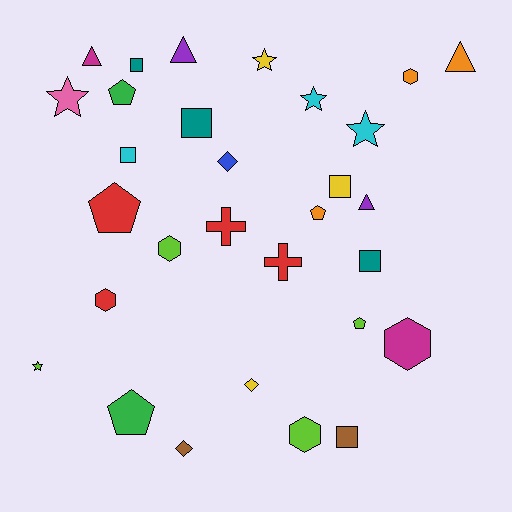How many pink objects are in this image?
There is 1 pink object.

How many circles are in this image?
There are no circles.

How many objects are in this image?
There are 30 objects.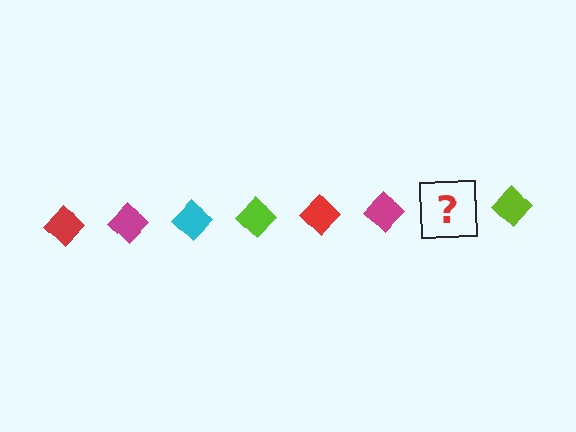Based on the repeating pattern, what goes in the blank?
The blank should be a cyan diamond.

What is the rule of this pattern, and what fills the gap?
The rule is that the pattern cycles through red, magenta, cyan, lime diamonds. The gap should be filled with a cyan diamond.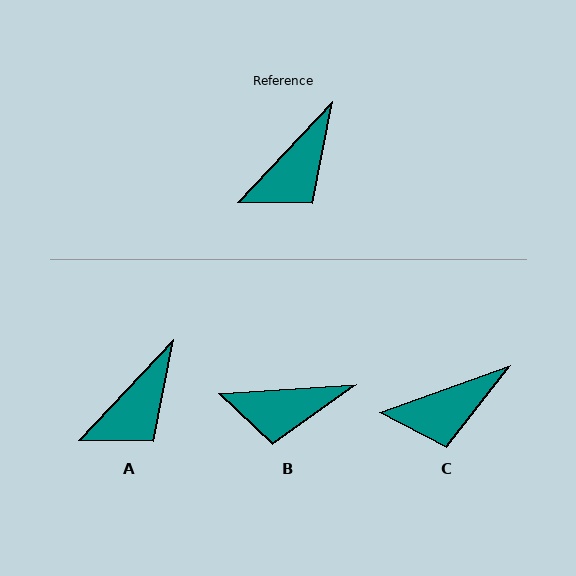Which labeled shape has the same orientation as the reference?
A.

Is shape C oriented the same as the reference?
No, it is off by about 27 degrees.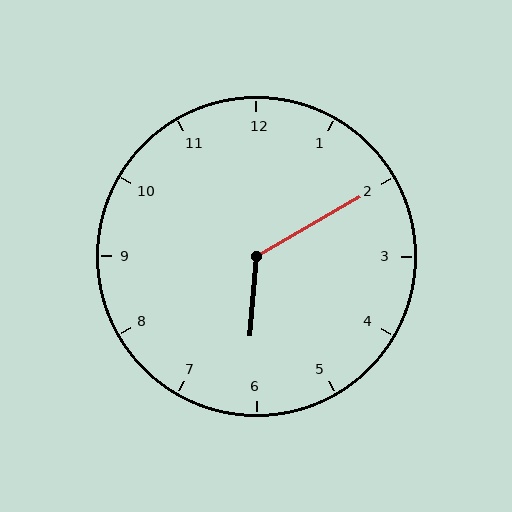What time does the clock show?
6:10.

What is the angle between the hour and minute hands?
Approximately 125 degrees.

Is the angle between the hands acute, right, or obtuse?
It is obtuse.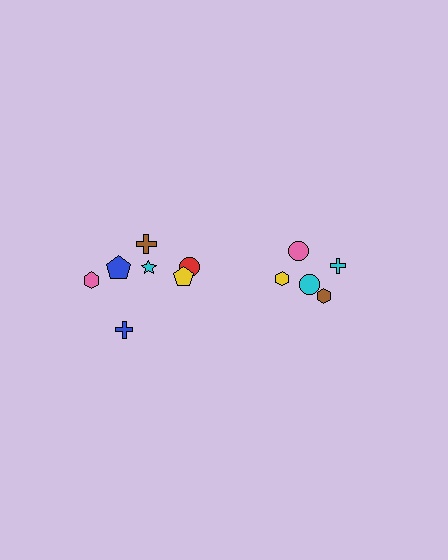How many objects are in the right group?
There are 5 objects.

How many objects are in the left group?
There are 7 objects.